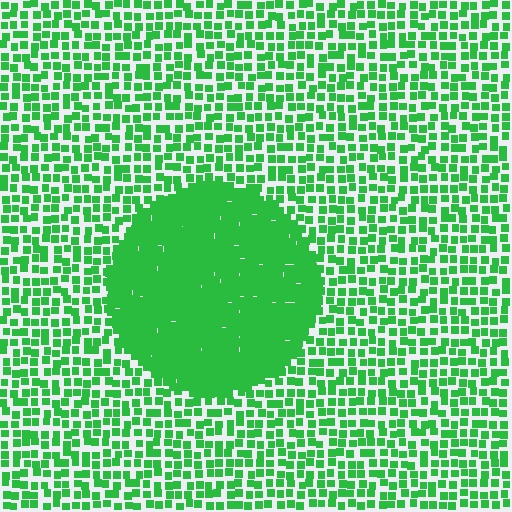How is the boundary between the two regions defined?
The boundary is defined by a change in element density (approximately 2.6x ratio). All elements are the same color, size, and shape.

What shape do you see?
I see a circle.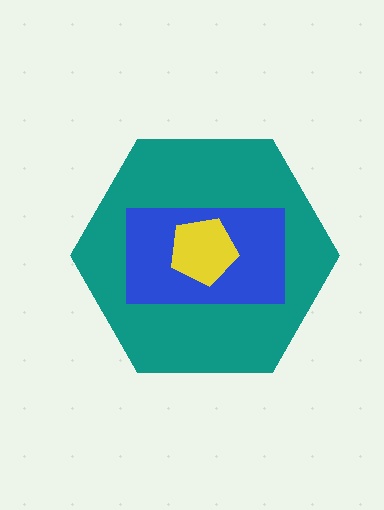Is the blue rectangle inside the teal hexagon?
Yes.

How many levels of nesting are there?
3.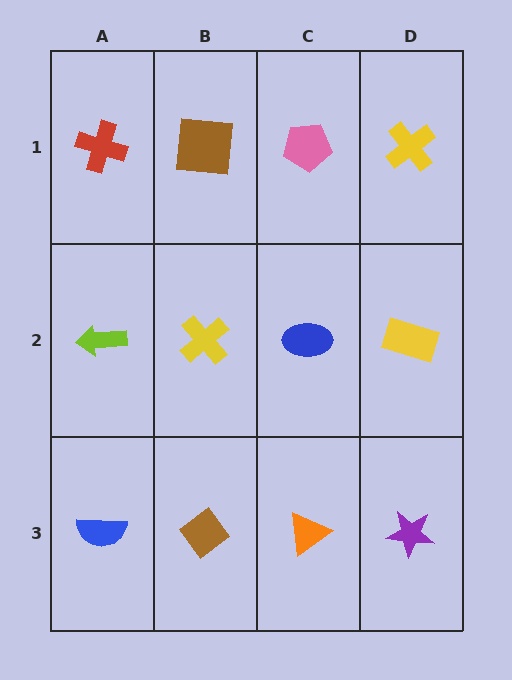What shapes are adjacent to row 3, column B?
A yellow cross (row 2, column B), a blue semicircle (row 3, column A), an orange triangle (row 3, column C).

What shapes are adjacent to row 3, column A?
A lime arrow (row 2, column A), a brown diamond (row 3, column B).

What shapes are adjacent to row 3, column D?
A yellow rectangle (row 2, column D), an orange triangle (row 3, column C).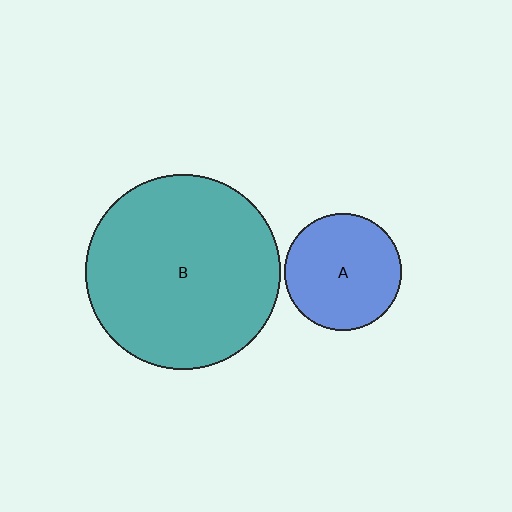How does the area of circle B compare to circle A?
Approximately 2.8 times.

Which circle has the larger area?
Circle B (teal).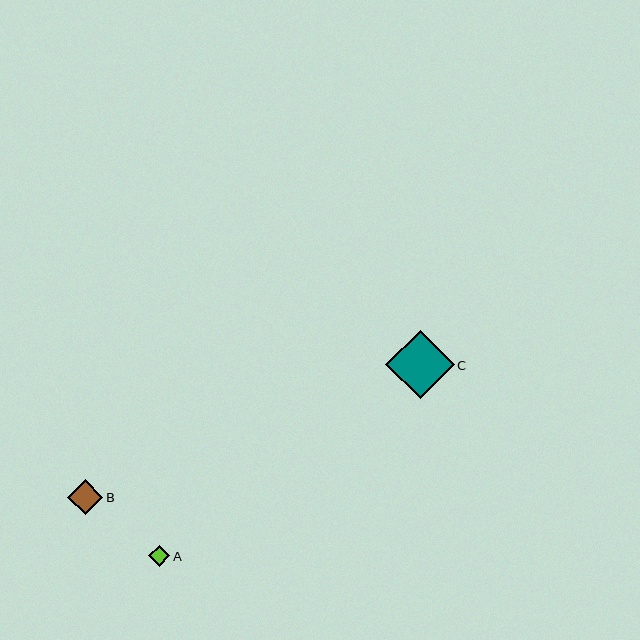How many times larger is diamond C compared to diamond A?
Diamond C is approximately 3.3 times the size of diamond A.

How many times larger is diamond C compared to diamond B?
Diamond C is approximately 2.0 times the size of diamond B.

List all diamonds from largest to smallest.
From largest to smallest: C, B, A.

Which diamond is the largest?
Diamond C is the largest with a size of approximately 69 pixels.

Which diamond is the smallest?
Diamond A is the smallest with a size of approximately 21 pixels.